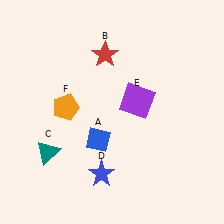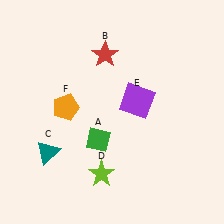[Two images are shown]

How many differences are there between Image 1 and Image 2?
There are 2 differences between the two images.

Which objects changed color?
A changed from blue to green. D changed from blue to lime.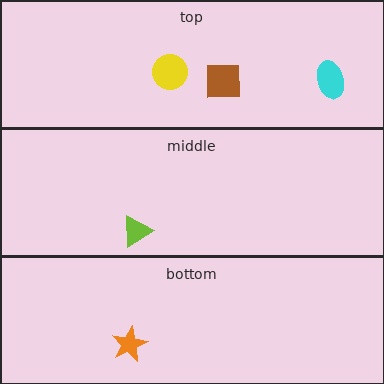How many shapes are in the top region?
3.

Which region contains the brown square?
The top region.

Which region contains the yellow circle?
The top region.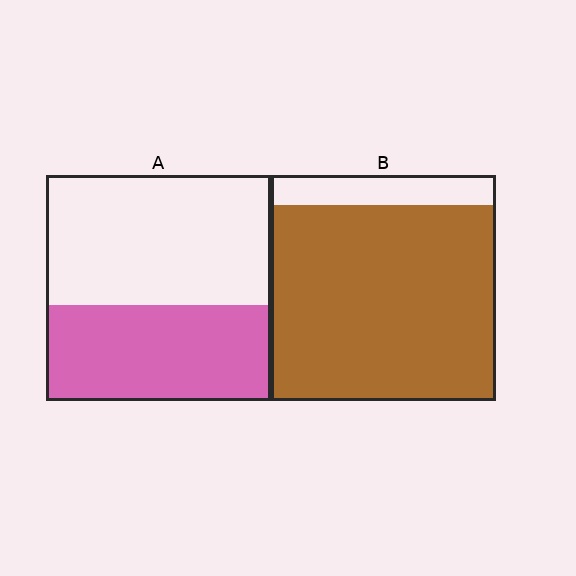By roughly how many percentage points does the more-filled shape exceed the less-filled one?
By roughly 45 percentage points (B over A).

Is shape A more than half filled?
No.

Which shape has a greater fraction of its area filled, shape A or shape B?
Shape B.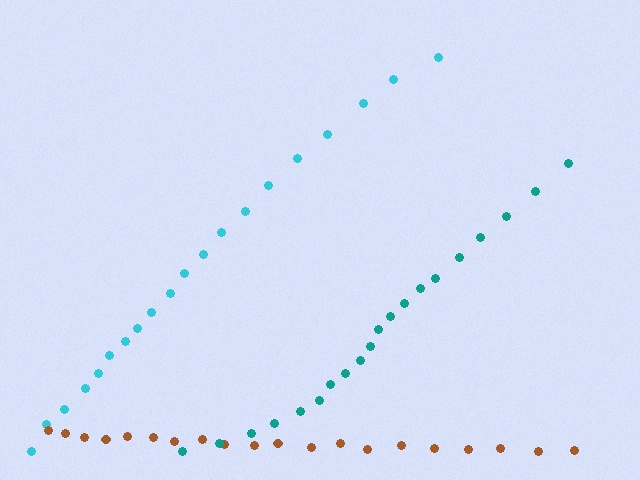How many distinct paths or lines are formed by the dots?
There are 3 distinct paths.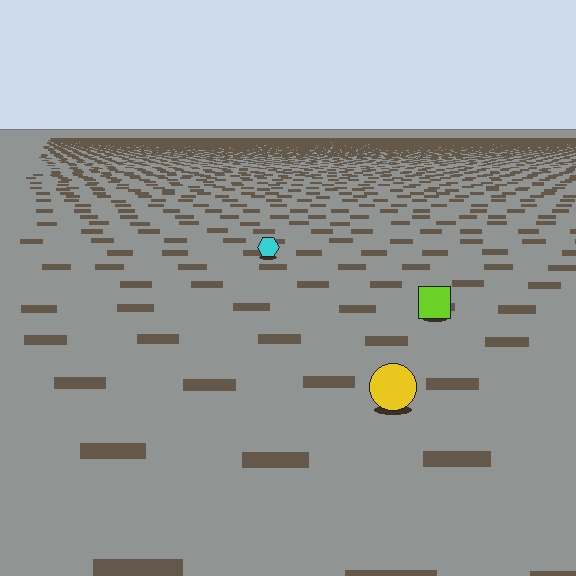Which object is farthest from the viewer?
The cyan hexagon is farthest from the viewer. It appears smaller and the ground texture around it is denser.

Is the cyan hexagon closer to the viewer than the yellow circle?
No. The yellow circle is closer — you can tell from the texture gradient: the ground texture is coarser near it.